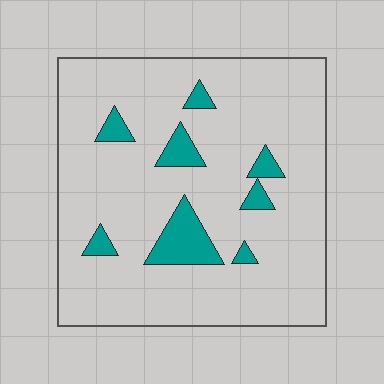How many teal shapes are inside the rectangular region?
8.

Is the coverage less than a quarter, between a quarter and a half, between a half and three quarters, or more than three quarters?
Less than a quarter.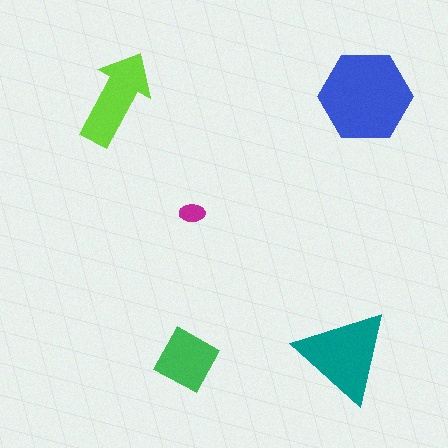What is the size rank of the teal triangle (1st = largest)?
2nd.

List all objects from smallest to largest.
The magenta ellipse, the green diamond, the lime arrow, the teal triangle, the blue hexagon.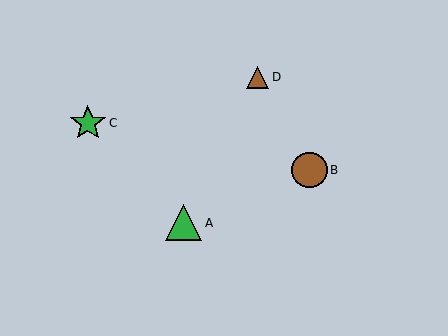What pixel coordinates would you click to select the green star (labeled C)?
Click at (88, 123) to select the green star C.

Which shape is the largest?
The green star (labeled C) is the largest.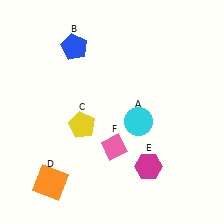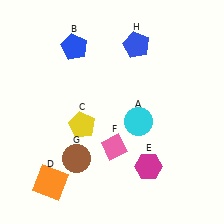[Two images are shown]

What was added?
A brown circle (G), a blue pentagon (H) were added in Image 2.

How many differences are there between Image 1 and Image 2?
There are 2 differences between the two images.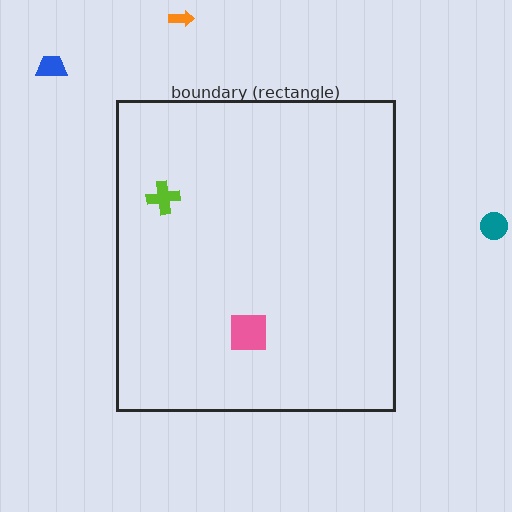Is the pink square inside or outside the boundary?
Inside.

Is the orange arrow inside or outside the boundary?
Outside.